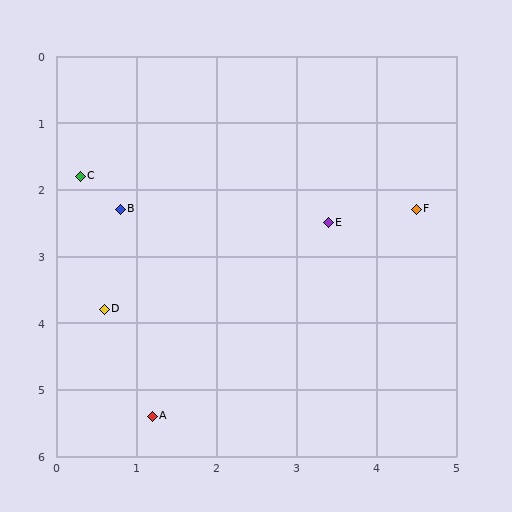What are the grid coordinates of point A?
Point A is at approximately (1.2, 5.4).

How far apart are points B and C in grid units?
Points B and C are about 0.7 grid units apart.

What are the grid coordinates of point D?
Point D is at approximately (0.6, 3.8).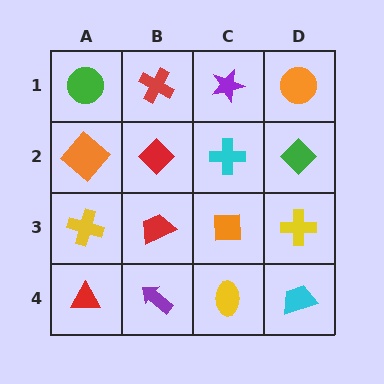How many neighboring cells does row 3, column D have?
3.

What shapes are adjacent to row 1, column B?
A red diamond (row 2, column B), a green circle (row 1, column A), a purple star (row 1, column C).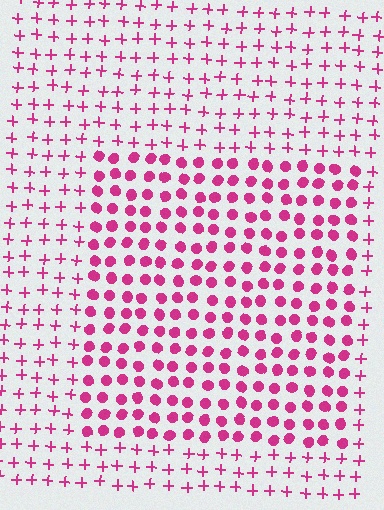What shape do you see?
I see a rectangle.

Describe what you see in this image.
The image is filled with small magenta elements arranged in a uniform grid. A rectangle-shaped region contains circles, while the surrounding area contains plus signs. The boundary is defined purely by the change in element shape.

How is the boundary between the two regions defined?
The boundary is defined by a change in element shape: circles inside vs. plus signs outside. All elements share the same color and spacing.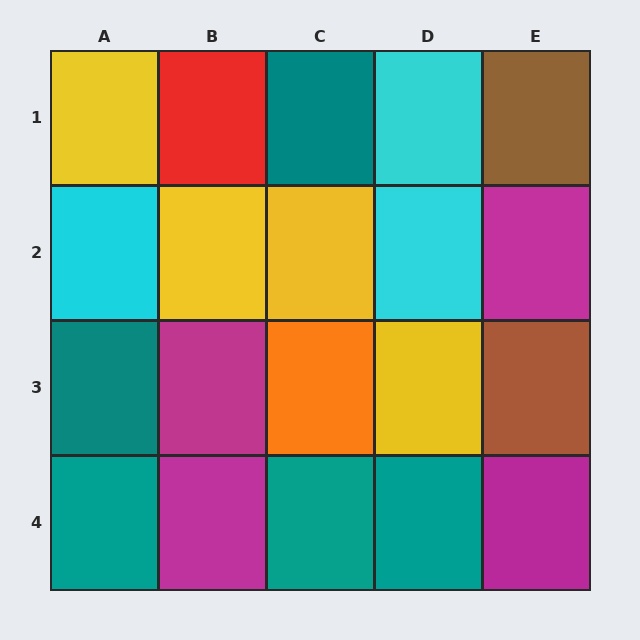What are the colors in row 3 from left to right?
Teal, magenta, orange, yellow, brown.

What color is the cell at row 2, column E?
Magenta.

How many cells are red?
1 cell is red.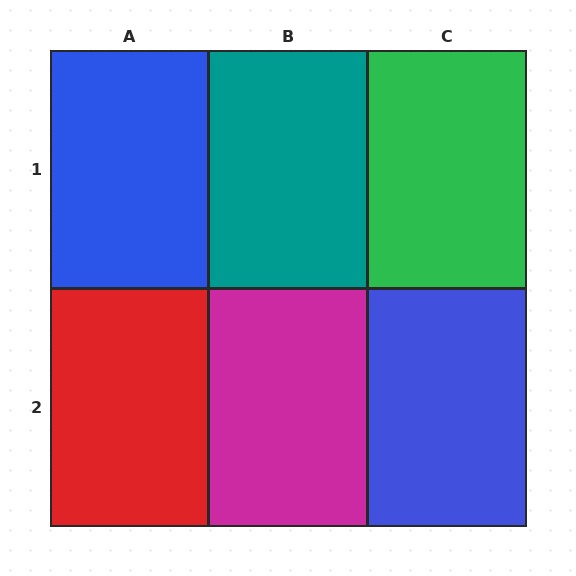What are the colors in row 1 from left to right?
Blue, teal, green.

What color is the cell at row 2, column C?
Blue.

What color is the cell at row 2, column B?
Magenta.